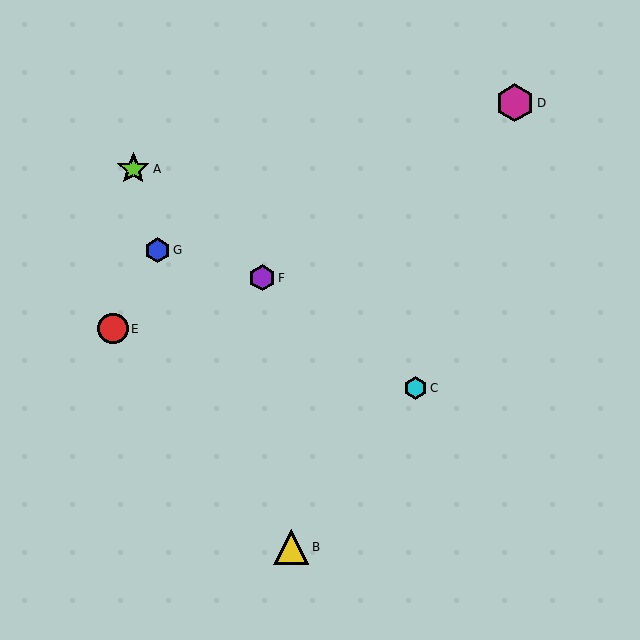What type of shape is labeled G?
Shape G is a blue hexagon.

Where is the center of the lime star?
The center of the lime star is at (133, 169).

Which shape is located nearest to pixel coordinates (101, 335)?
The red circle (labeled E) at (113, 329) is nearest to that location.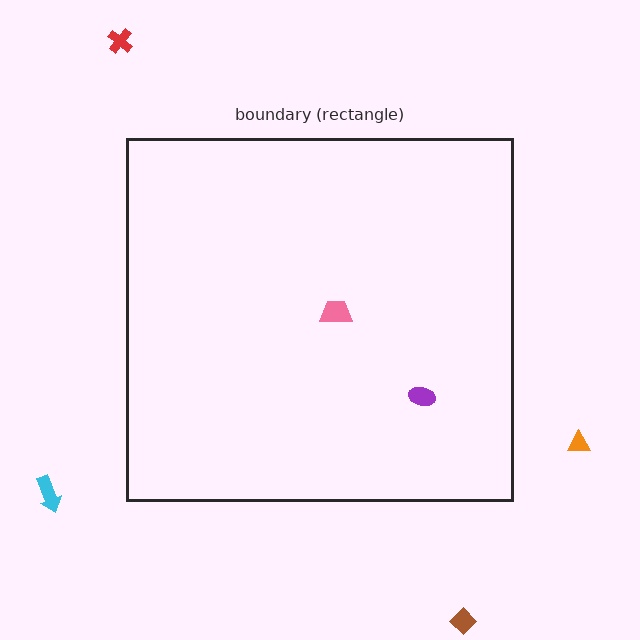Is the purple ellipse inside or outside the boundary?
Inside.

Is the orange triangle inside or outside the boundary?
Outside.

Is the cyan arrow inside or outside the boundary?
Outside.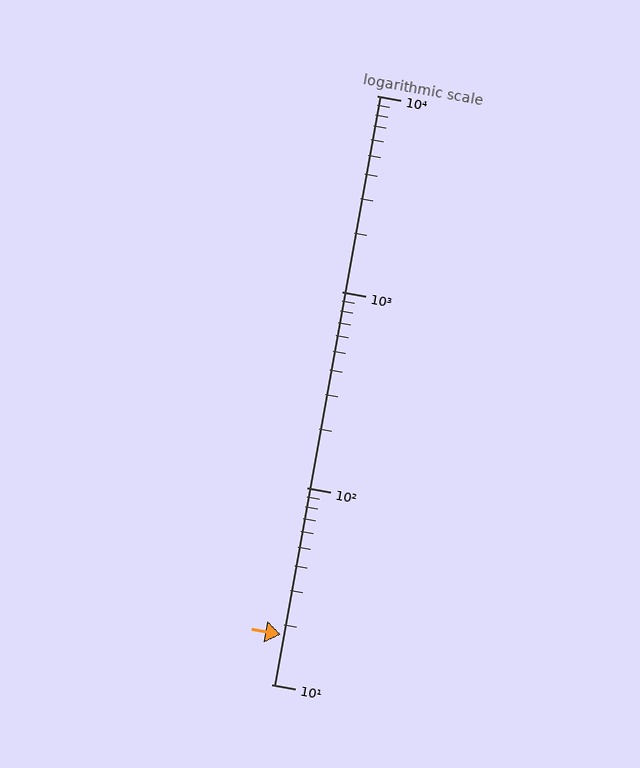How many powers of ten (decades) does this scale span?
The scale spans 3 decades, from 10 to 10000.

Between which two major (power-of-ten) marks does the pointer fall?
The pointer is between 10 and 100.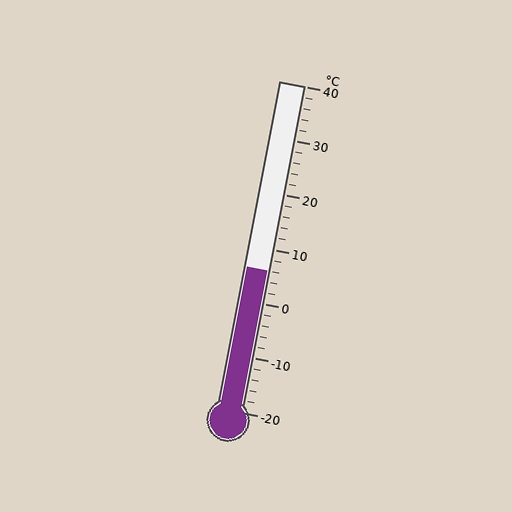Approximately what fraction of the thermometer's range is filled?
The thermometer is filled to approximately 45% of its range.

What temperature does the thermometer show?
The thermometer shows approximately 6°C.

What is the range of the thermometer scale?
The thermometer scale ranges from -20°C to 40°C.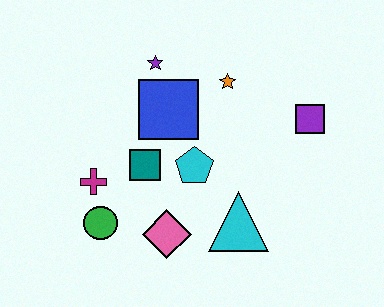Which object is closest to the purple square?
The orange star is closest to the purple square.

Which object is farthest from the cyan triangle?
The purple star is farthest from the cyan triangle.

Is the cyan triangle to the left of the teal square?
No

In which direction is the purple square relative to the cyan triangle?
The purple square is above the cyan triangle.